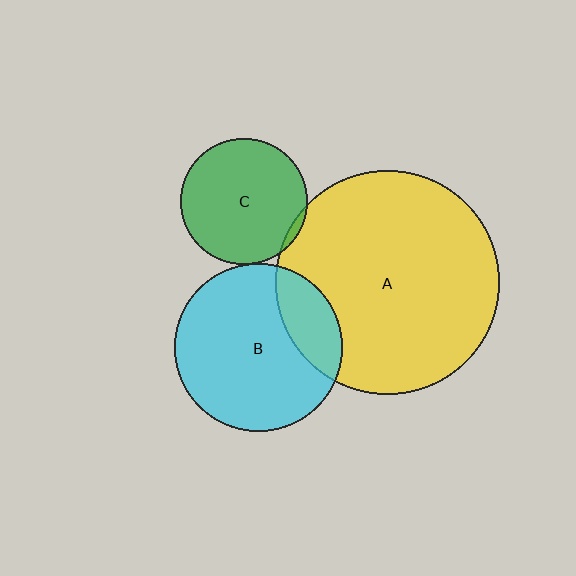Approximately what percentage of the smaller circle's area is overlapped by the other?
Approximately 5%.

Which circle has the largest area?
Circle A (yellow).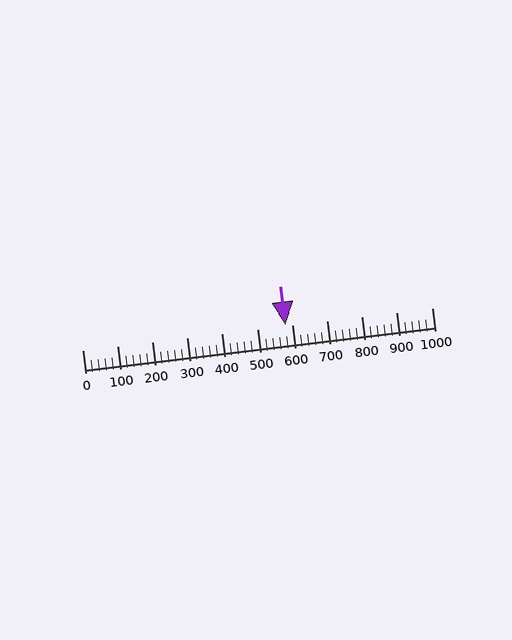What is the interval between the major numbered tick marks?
The major tick marks are spaced 100 units apart.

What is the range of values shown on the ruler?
The ruler shows values from 0 to 1000.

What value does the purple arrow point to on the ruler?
The purple arrow points to approximately 580.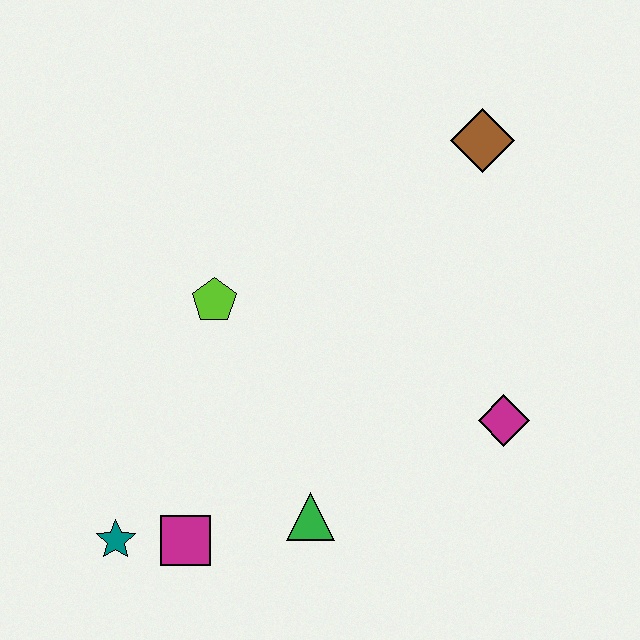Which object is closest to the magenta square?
The teal star is closest to the magenta square.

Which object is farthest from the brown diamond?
The teal star is farthest from the brown diamond.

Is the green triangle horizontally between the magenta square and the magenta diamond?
Yes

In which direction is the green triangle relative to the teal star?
The green triangle is to the right of the teal star.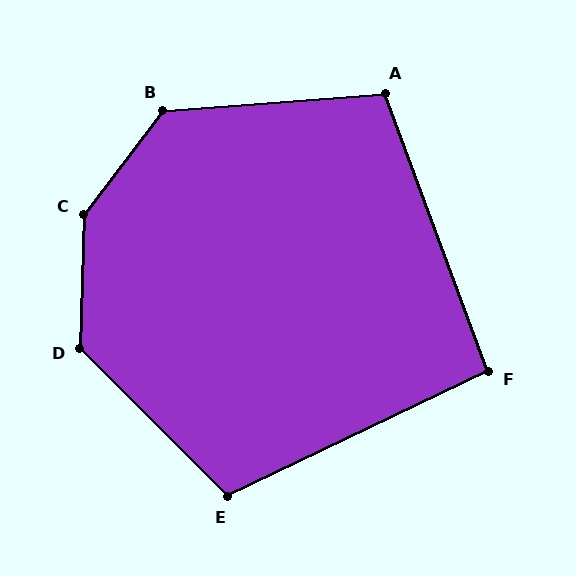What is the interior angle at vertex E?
Approximately 109 degrees (obtuse).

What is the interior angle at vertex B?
Approximately 132 degrees (obtuse).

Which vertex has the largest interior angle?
C, at approximately 145 degrees.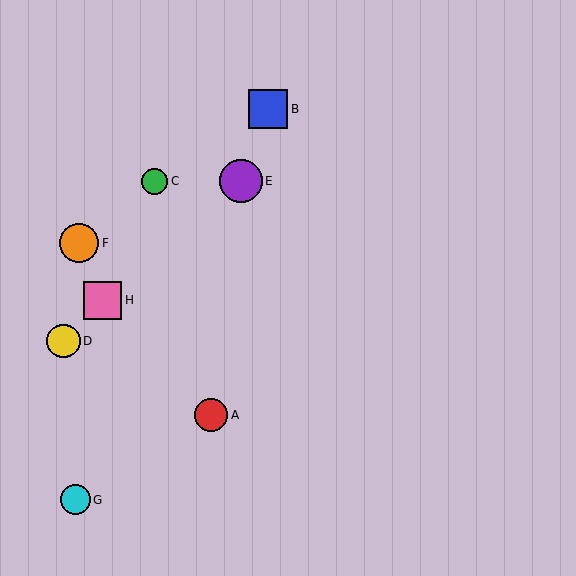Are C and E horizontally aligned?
Yes, both are at y≈181.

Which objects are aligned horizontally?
Objects C, E are aligned horizontally.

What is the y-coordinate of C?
Object C is at y≈181.